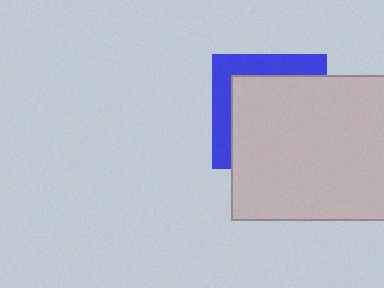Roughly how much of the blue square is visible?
A small part of it is visible (roughly 33%).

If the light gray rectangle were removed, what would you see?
You would see the complete blue square.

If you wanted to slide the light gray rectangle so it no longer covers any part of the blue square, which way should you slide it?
Slide it toward the lower-right — that is the most direct way to separate the two shapes.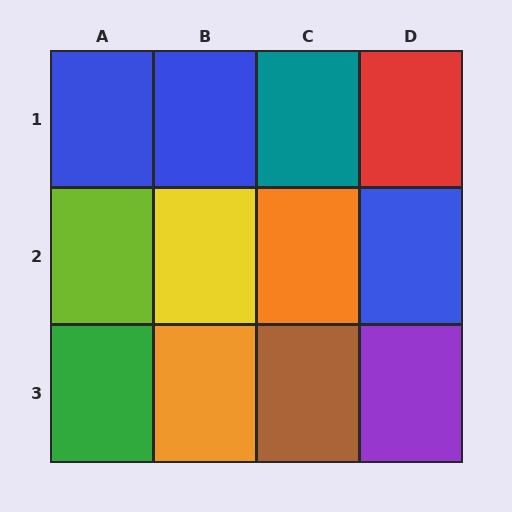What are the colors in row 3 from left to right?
Green, orange, brown, purple.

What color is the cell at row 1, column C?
Teal.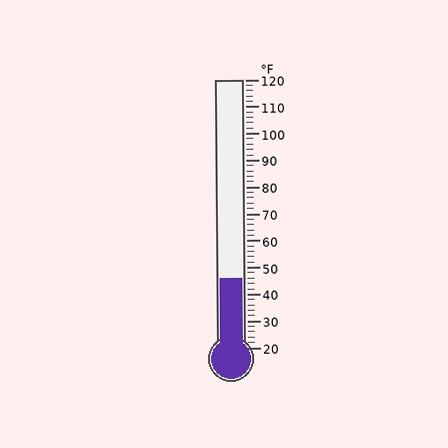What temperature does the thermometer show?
The thermometer shows approximately 46°F.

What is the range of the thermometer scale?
The thermometer scale ranges from 20°F to 120°F.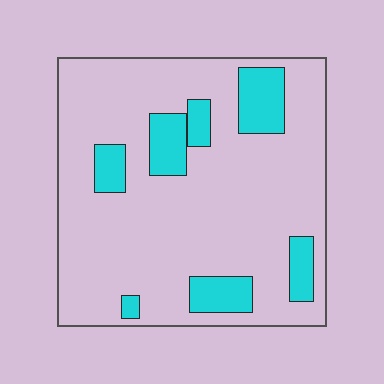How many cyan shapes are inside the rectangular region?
7.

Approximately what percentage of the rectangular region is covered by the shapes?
Approximately 15%.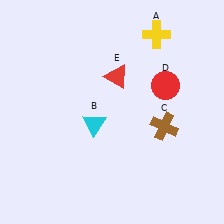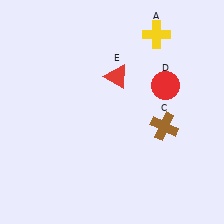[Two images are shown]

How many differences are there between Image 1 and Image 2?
There is 1 difference between the two images.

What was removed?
The cyan triangle (B) was removed in Image 2.